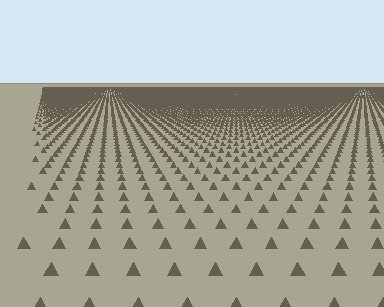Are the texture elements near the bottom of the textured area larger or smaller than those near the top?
Larger. Near the bottom, elements are closer to the viewer and appear at a bigger on-screen size.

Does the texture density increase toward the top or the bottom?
Density increases toward the top.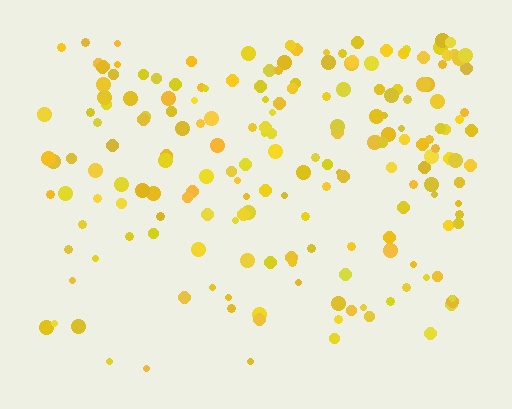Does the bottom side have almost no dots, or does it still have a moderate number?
Still a moderate number, just noticeably fewer than the top.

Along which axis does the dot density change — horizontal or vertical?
Vertical.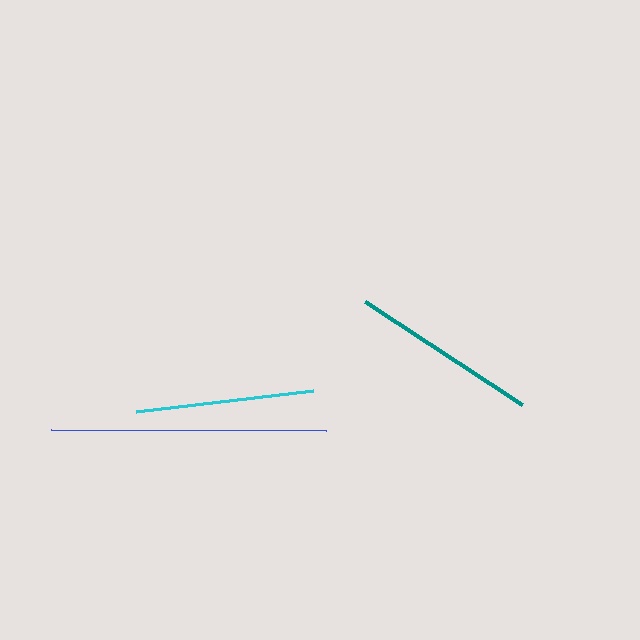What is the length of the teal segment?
The teal segment is approximately 187 pixels long.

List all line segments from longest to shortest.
From longest to shortest: blue, teal, cyan.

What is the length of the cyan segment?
The cyan segment is approximately 178 pixels long.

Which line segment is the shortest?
The cyan line is the shortest at approximately 178 pixels.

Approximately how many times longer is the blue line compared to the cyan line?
The blue line is approximately 1.5 times the length of the cyan line.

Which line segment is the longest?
The blue line is the longest at approximately 275 pixels.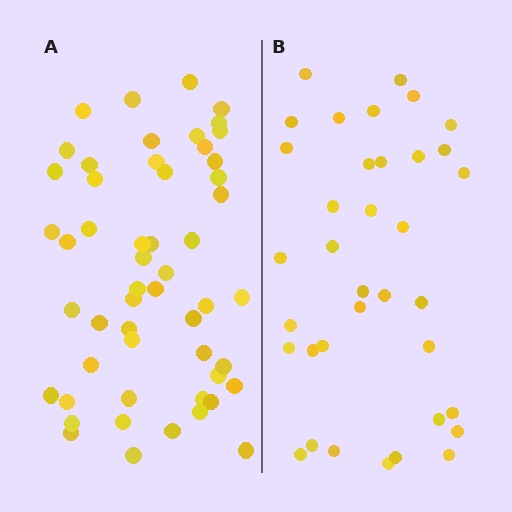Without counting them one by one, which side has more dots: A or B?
Region A (the left region) has more dots.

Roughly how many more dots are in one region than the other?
Region A has approximately 15 more dots than region B.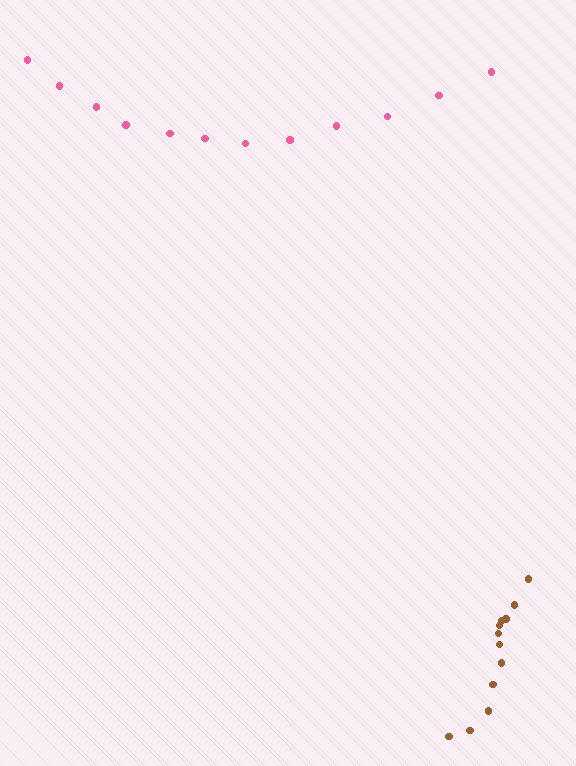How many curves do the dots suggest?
There are 2 distinct paths.